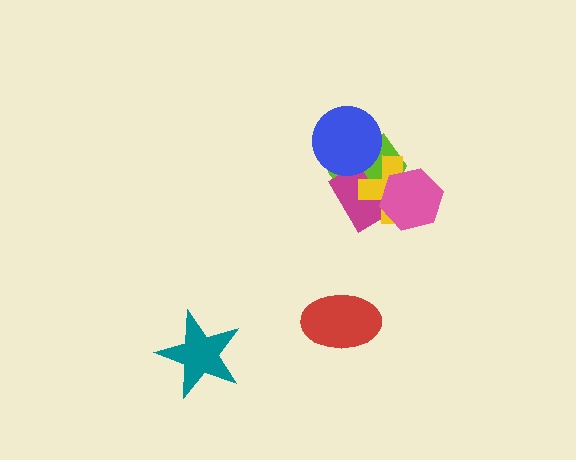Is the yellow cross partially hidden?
Yes, it is partially covered by another shape.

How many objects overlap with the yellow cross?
3 objects overlap with the yellow cross.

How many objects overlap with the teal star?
0 objects overlap with the teal star.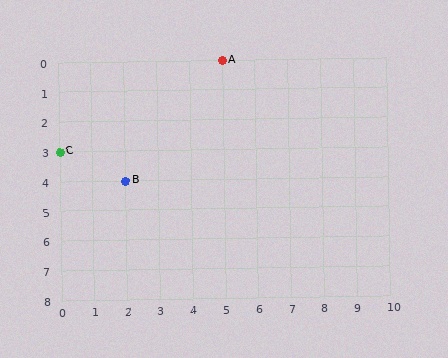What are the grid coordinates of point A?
Point A is at grid coordinates (5, 0).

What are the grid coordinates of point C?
Point C is at grid coordinates (0, 3).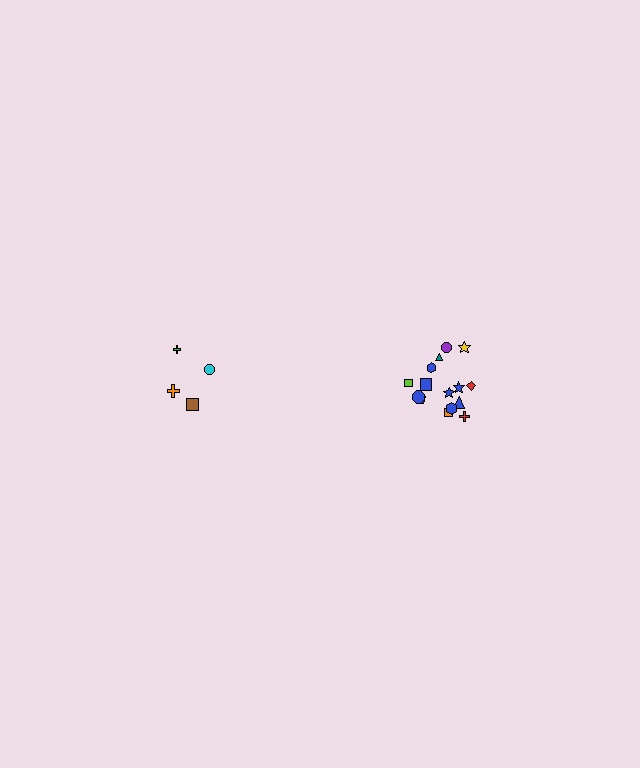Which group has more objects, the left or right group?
The right group.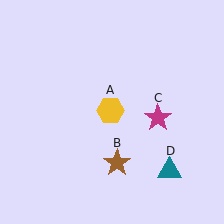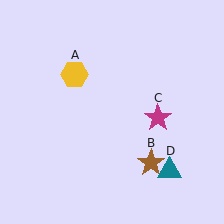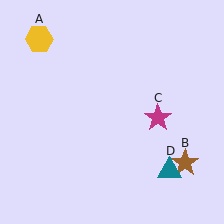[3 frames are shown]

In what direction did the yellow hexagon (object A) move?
The yellow hexagon (object A) moved up and to the left.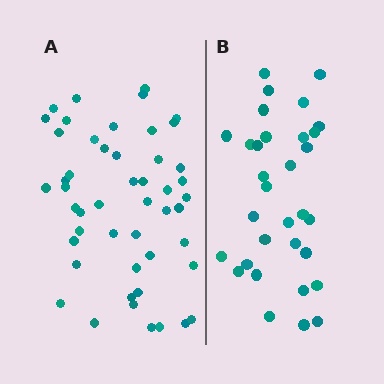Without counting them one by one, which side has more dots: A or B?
Region A (the left region) has more dots.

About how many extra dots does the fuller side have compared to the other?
Region A has approximately 15 more dots than region B.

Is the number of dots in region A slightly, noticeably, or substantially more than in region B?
Region A has substantially more. The ratio is roughly 1.5 to 1.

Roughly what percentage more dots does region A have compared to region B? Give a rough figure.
About 55% more.